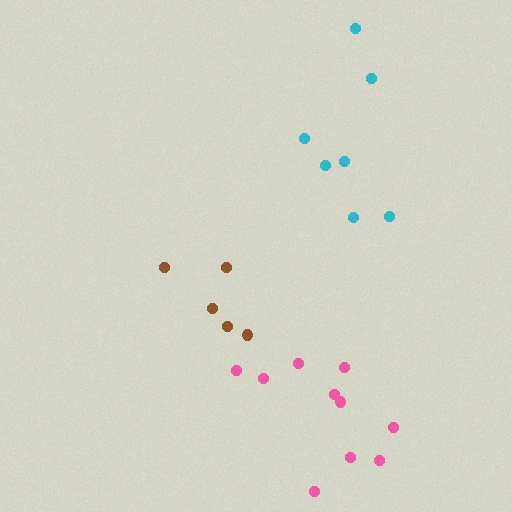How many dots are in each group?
Group 1: 7 dots, Group 2: 5 dots, Group 3: 10 dots (22 total).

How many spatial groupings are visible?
There are 3 spatial groupings.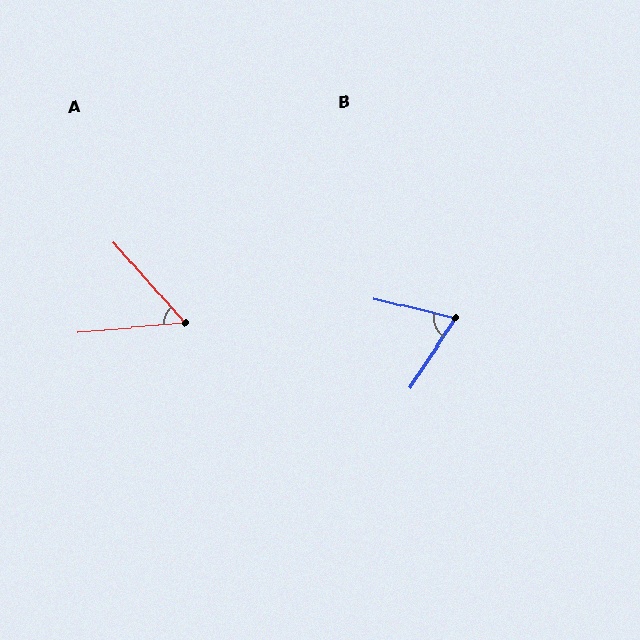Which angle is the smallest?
A, at approximately 54 degrees.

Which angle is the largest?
B, at approximately 71 degrees.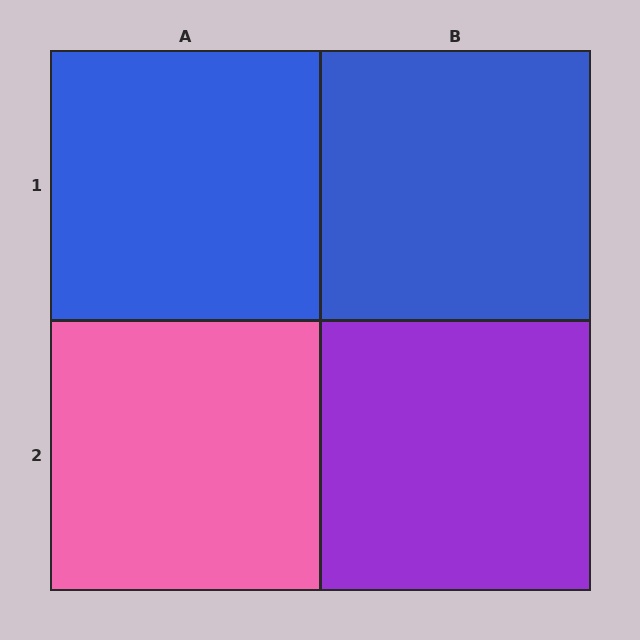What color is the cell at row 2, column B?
Purple.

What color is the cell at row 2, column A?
Pink.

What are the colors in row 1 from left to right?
Blue, blue.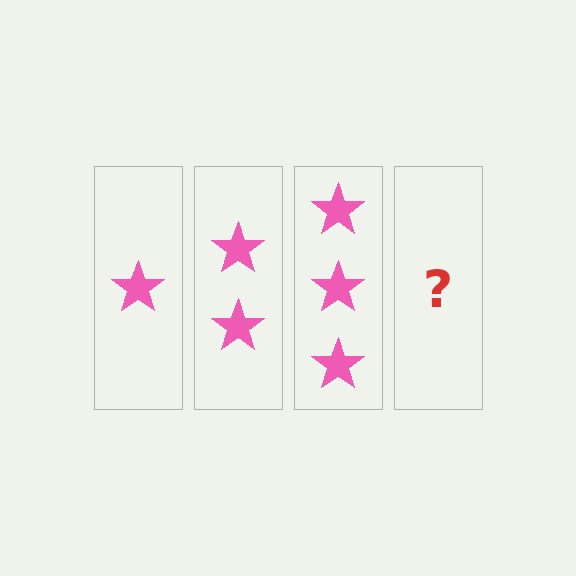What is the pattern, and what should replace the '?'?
The pattern is that each step adds one more star. The '?' should be 4 stars.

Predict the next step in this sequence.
The next step is 4 stars.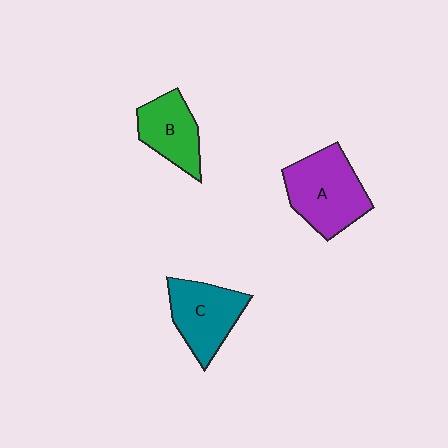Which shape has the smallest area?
Shape B (green).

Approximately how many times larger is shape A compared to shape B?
Approximately 1.4 times.